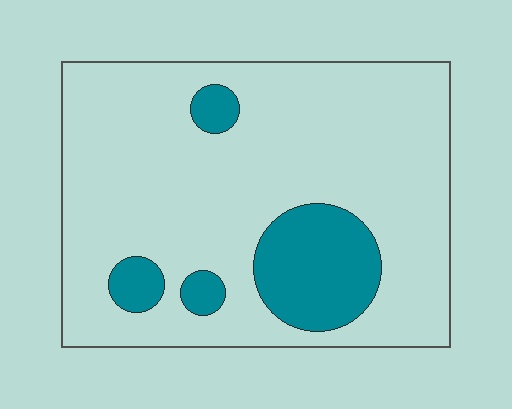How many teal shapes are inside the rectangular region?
4.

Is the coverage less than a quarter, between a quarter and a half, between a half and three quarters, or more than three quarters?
Less than a quarter.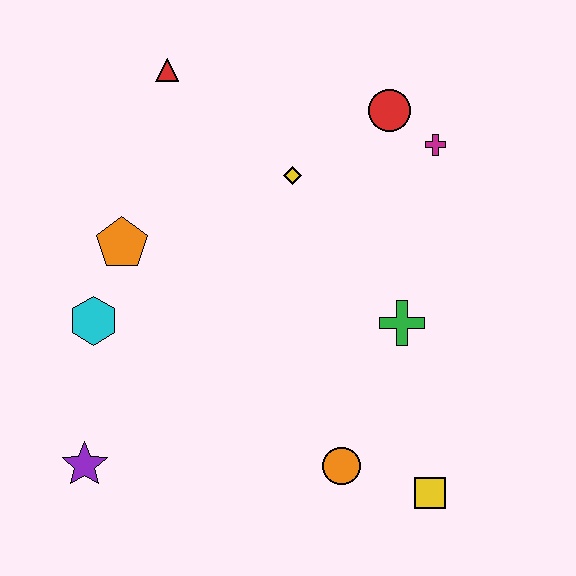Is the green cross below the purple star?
No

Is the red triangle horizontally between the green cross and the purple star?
Yes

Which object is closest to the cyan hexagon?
The orange pentagon is closest to the cyan hexagon.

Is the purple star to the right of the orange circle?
No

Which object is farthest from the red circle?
The purple star is farthest from the red circle.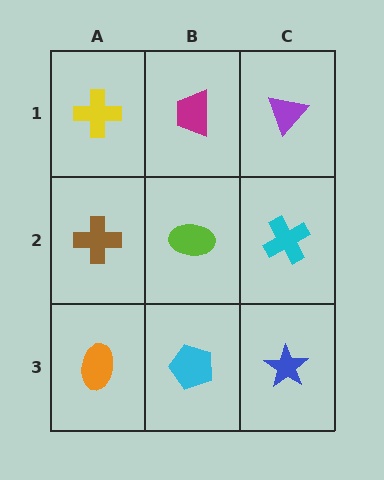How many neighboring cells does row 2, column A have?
3.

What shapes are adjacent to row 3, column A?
A brown cross (row 2, column A), a cyan pentagon (row 3, column B).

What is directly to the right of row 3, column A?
A cyan pentagon.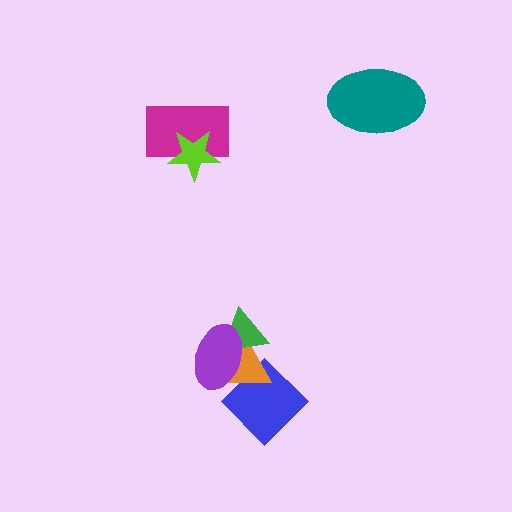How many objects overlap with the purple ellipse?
3 objects overlap with the purple ellipse.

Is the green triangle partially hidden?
Yes, it is partially covered by another shape.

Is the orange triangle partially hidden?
Yes, it is partially covered by another shape.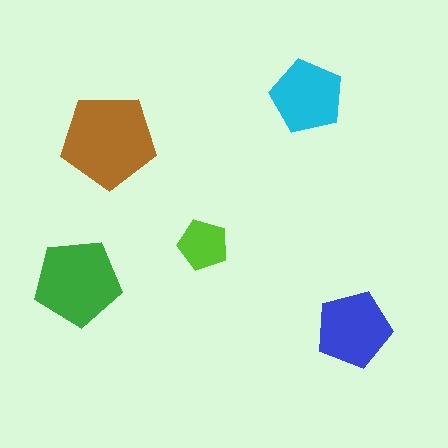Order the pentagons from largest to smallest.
the brown one, the green one, the blue one, the cyan one, the lime one.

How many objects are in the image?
There are 5 objects in the image.